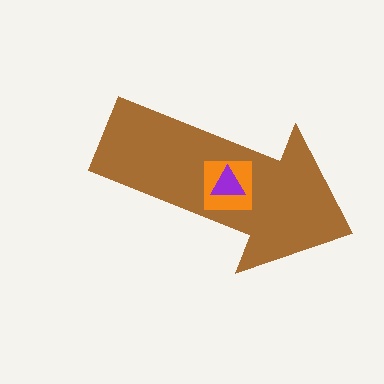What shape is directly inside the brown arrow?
The orange square.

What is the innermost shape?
The purple triangle.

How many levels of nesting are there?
3.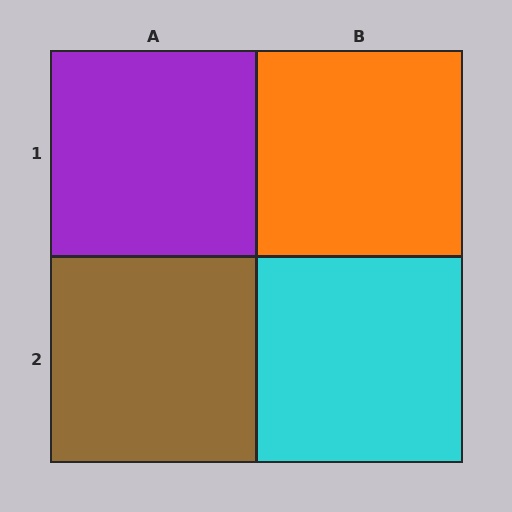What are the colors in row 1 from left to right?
Purple, orange.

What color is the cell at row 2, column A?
Brown.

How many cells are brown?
1 cell is brown.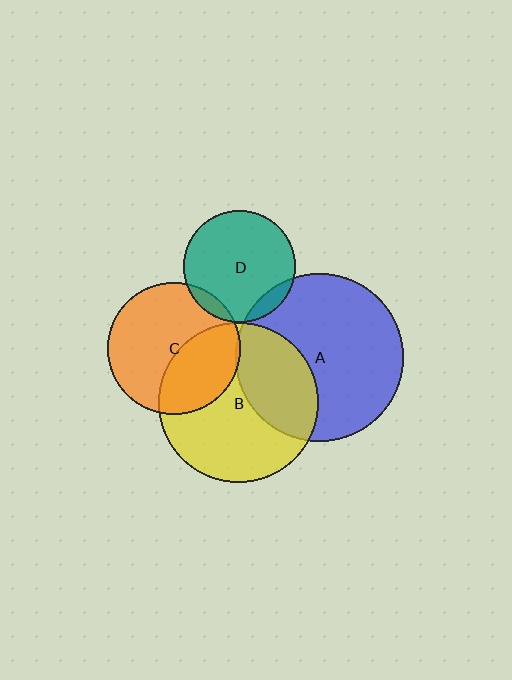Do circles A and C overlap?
Yes.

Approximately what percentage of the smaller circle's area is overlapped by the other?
Approximately 5%.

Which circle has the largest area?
Circle A (blue).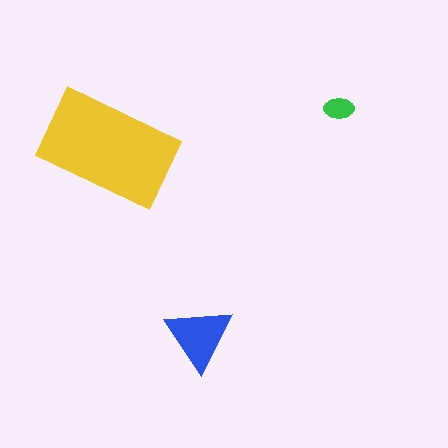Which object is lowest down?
The blue triangle is bottommost.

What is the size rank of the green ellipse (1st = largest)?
3rd.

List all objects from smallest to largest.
The green ellipse, the blue triangle, the yellow rectangle.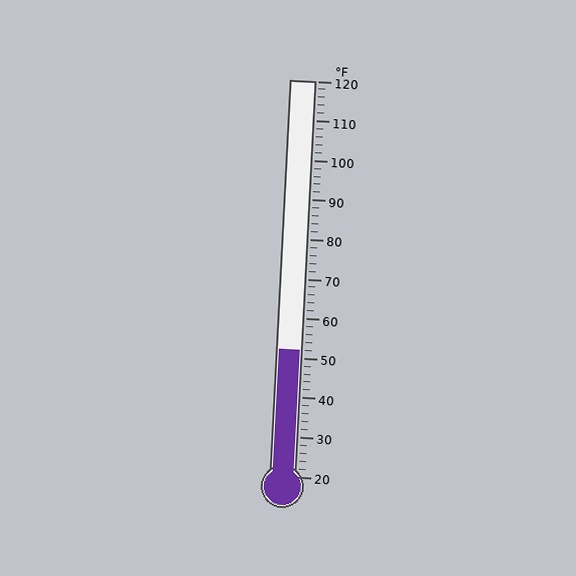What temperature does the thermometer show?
The thermometer shows approximately 52°F.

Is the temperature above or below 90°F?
The temperature is below 90°F.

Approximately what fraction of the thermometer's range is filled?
The thermometer is filled to approximately 30% of its range.